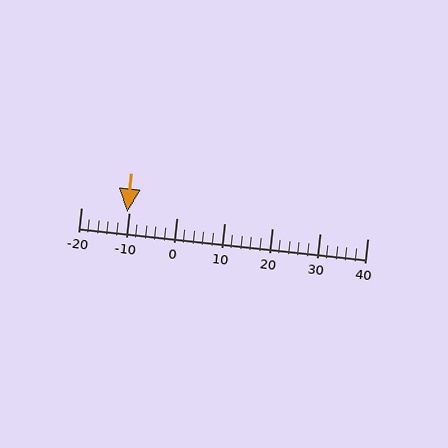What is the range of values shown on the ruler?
The ruler shows values from -20 to 40.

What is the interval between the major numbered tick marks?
The major tick marks are spaced 10 units apart.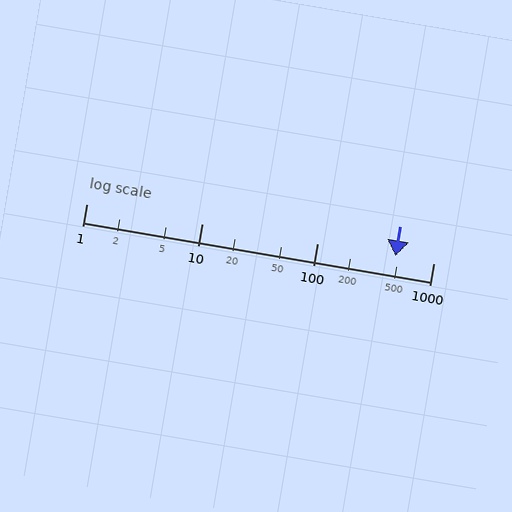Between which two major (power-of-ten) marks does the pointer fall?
The pointer is between 100 and 1000.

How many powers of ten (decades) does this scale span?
The scale spans 3 decades, from 1 to 1000.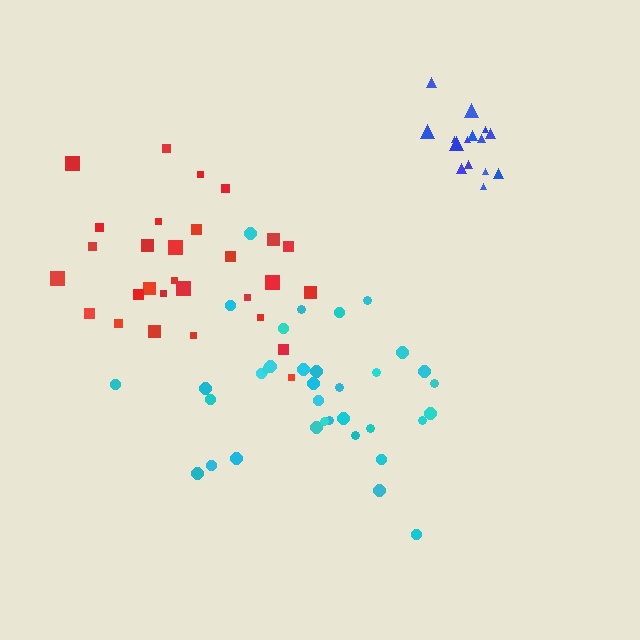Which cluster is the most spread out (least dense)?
Red.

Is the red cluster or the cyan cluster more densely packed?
Cyan.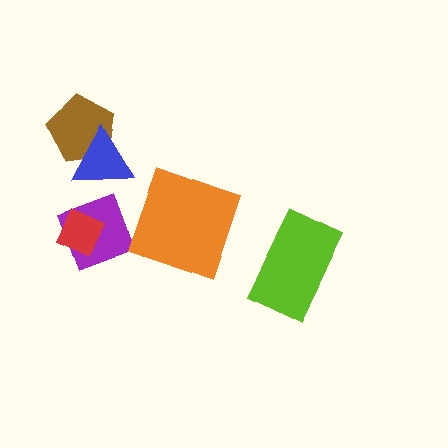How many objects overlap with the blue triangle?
1 object overlaps with the blue triangle.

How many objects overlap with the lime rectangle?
0 objects overlap with the lime rectangle.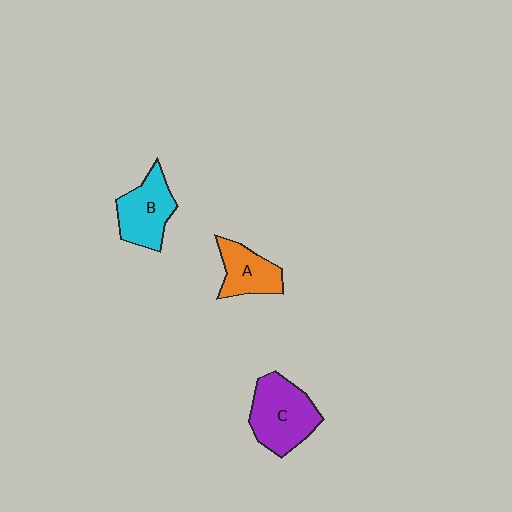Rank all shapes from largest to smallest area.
From largest to smallest: C (purple), B (cyan), A (orange).